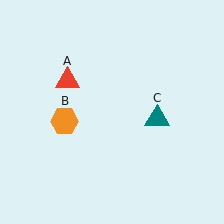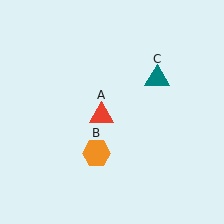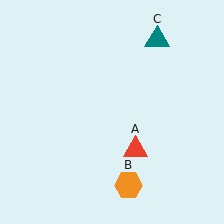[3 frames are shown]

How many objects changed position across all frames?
3 objects changed position: red triangle (object A), orange hexagon (object B), teal triangle (object C).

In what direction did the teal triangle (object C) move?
The teal triangle (object C) moved up.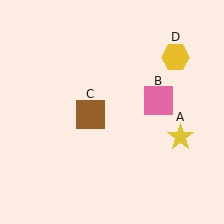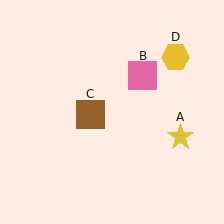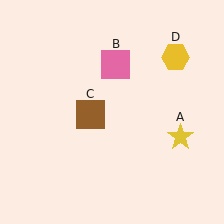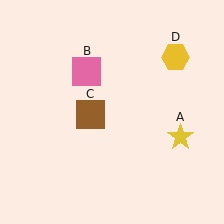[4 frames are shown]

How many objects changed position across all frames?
1 object changed position: pink square (object B).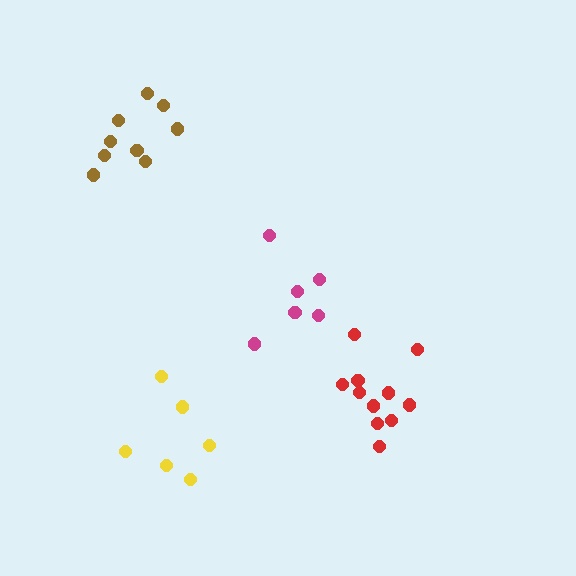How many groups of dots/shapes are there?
There are 4 groups.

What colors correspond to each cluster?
The clusters are colored: magenta, brown, red, yellow.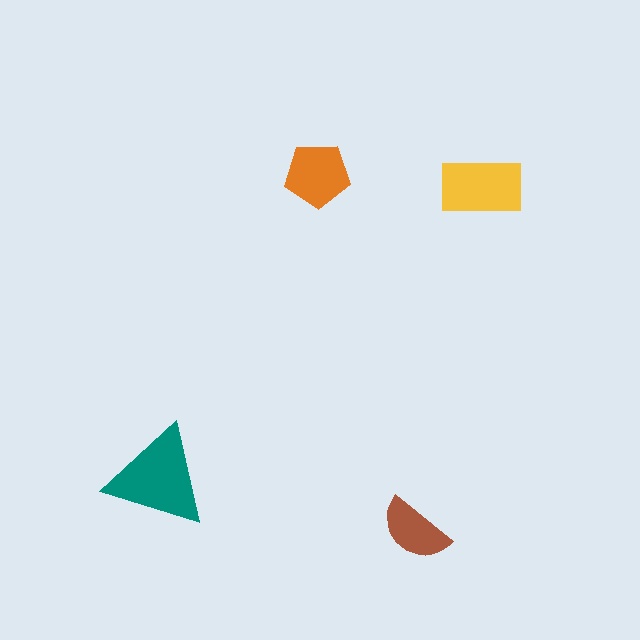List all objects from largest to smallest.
The teal triangle, the yellow rectangle, the orange pentagon, the brown semicircle.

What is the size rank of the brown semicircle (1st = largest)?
4th.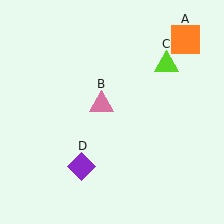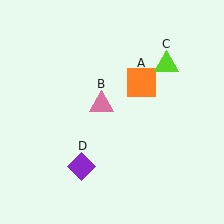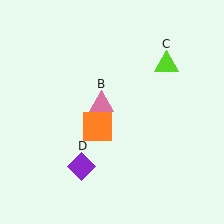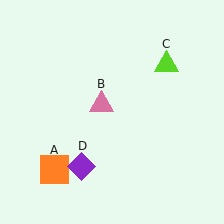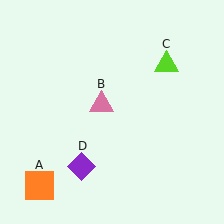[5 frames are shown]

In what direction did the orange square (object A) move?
The orange square (object A) moved down and to the left.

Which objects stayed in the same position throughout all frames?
Pink triangle (object B) and lime triangle (object C) and purple diamond (object D) remained stationary.